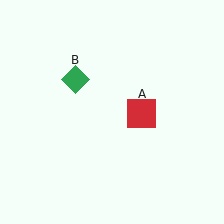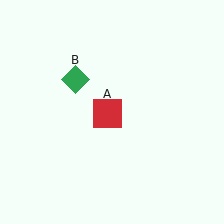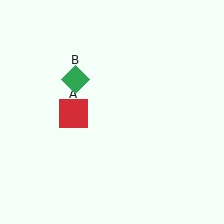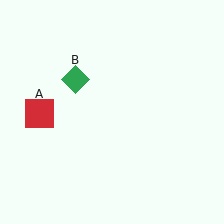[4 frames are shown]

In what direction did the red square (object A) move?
The red square (object A) moved left.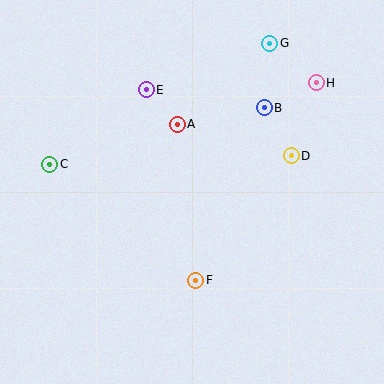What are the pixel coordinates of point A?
Point A is at (177, 124).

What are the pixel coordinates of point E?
Point E is at (146, 90).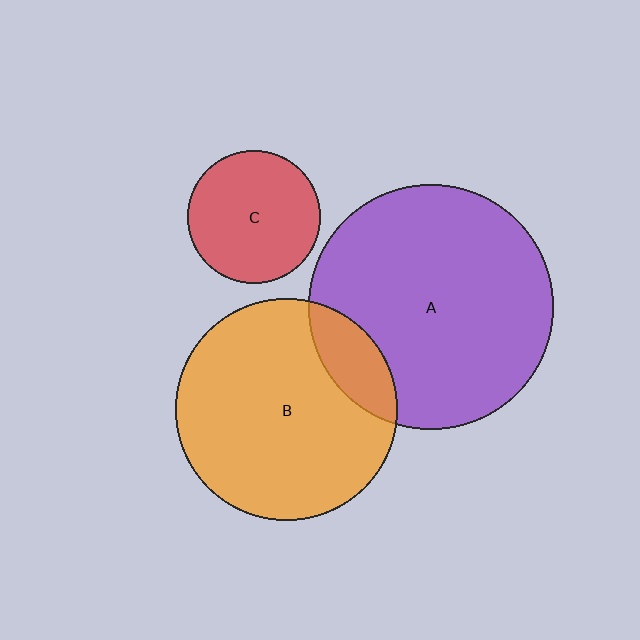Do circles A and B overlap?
Yes.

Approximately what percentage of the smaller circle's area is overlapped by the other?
Approximately 15%.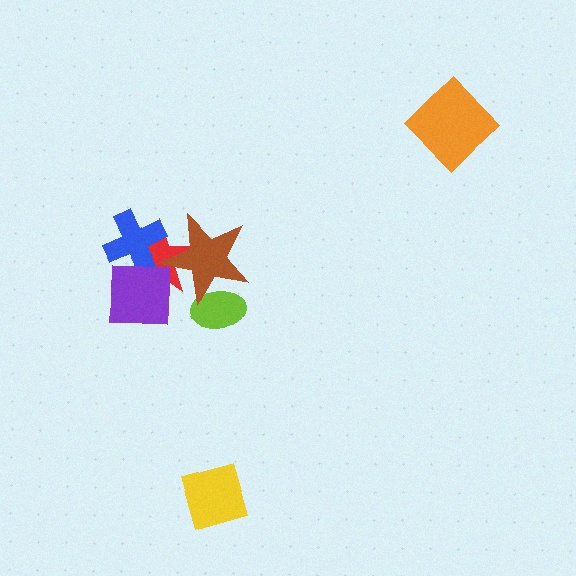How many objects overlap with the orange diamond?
0 objects overlap with the orange diamond.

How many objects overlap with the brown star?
3 objects overlap with the brown star.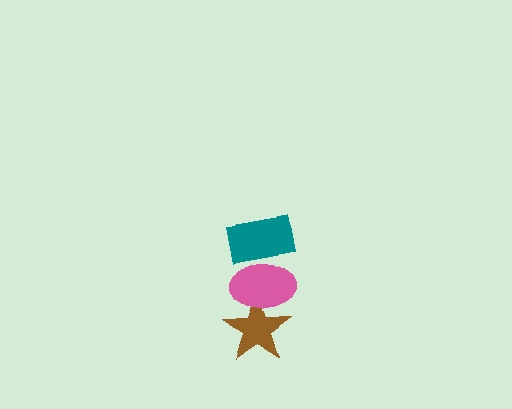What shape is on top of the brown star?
The pink ellipse is on top of the brown star.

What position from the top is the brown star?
The brown star is 3rd from the top.